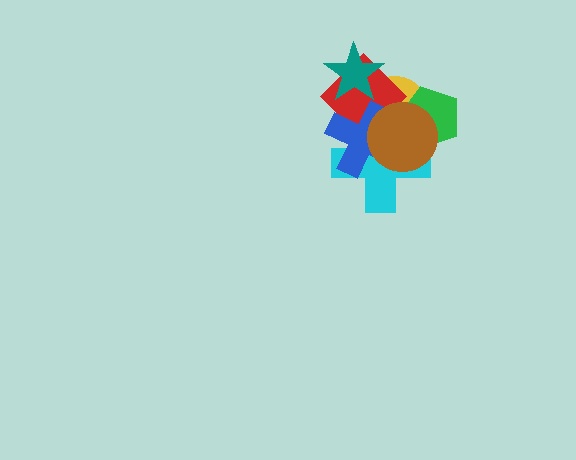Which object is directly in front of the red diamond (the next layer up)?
The cyan cross is directly in front of the red diamond.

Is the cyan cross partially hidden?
Yes, it is partially covered by another shape.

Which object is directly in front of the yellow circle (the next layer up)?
The green pentagon is directly in front of the yellow circle.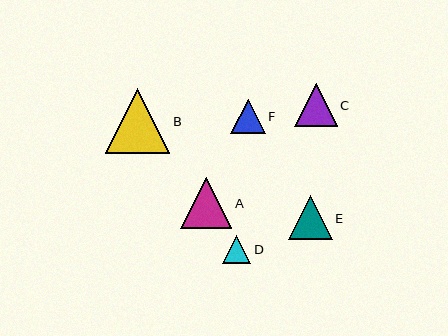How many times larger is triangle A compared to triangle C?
Triangle A is approximately 1.2 times the size of triangle C.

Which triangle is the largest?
Triangle B is the largest with a size of approximately 65 pixels.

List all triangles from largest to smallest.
From largest to smallest: B, A, E, C, F, D.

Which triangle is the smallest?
Triangle D is the smallest with a size of approximately 29 pixels.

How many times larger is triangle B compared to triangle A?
Triangle B is approximately 1.3 times the size of triangle A.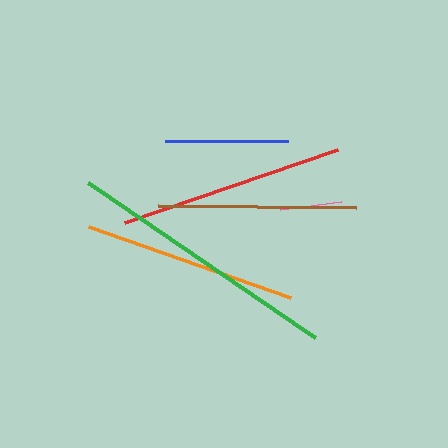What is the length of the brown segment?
The brown segment is approximately 199 pixels long.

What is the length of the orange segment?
The orange segment is approximately 215 pixels long.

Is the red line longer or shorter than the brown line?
The red line is longer than the brown line.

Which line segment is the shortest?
The pink line is the shortest at approximately 61 pixels.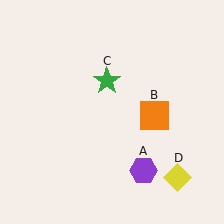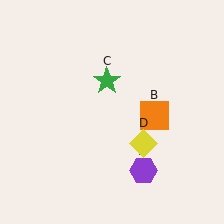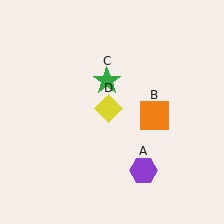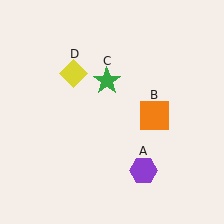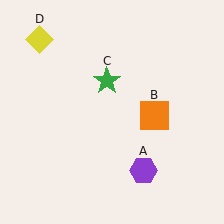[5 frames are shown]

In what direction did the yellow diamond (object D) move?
The yellow diamond (object D) moved up and to the left.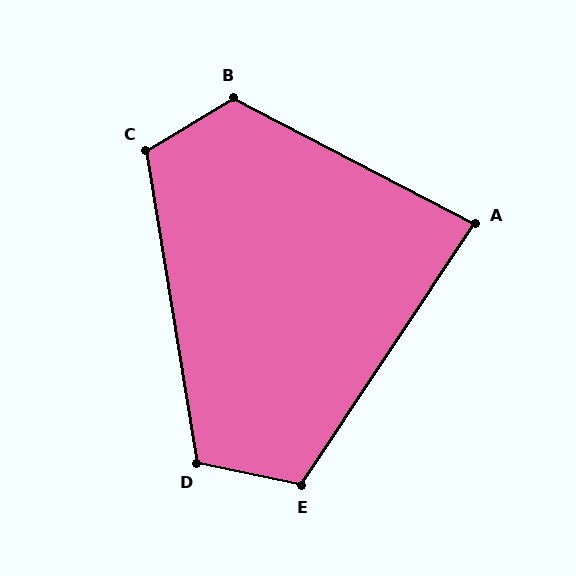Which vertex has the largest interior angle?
B, at approximately 122 degrees.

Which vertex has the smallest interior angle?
A, at approximately 84 degrees.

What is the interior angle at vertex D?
Approximately 111 degrees (obtuse).